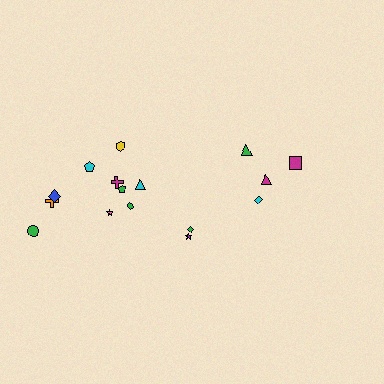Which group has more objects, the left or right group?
The left group.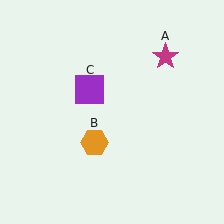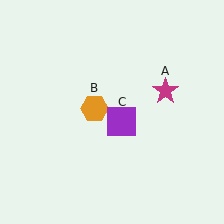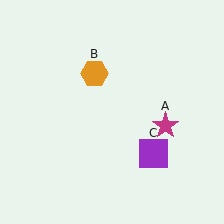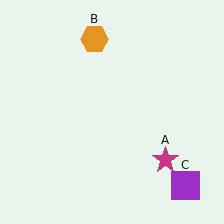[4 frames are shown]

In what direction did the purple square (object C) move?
The purple square (object C) moved down and to the right.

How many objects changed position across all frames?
3 objects changed position: magenta star (object A), orange hexagon (object B), purple square (object C).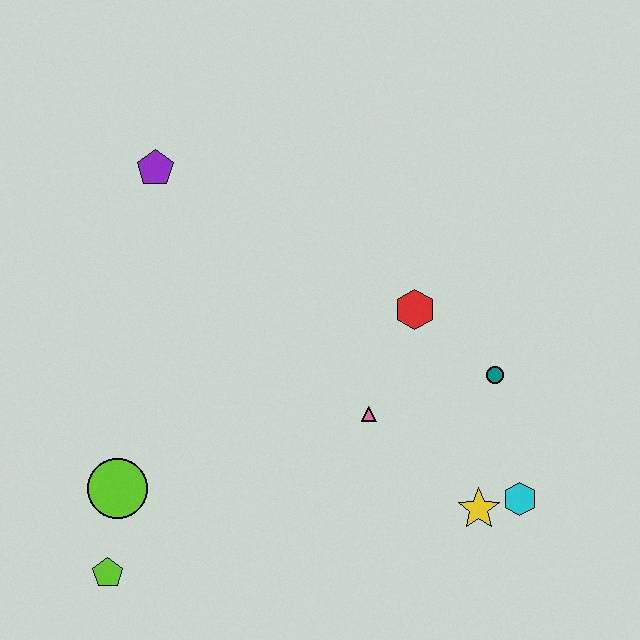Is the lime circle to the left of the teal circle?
Yes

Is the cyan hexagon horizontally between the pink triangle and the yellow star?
No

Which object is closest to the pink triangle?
The red hexagon is closest to the pink triangle.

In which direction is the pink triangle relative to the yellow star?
The pink triangle is to the left of the yellow star.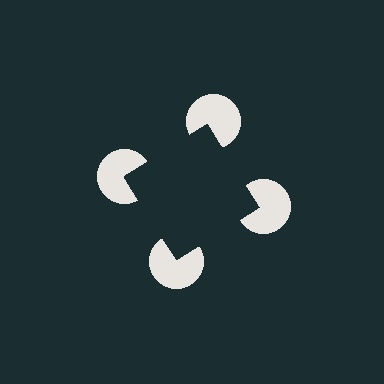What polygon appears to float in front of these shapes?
An illusory square — its edges are inferred from the aligned wedge cuts in the pac-man discs, not physically drawn.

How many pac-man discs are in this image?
There are 4 — one at each vertex of the illusory square.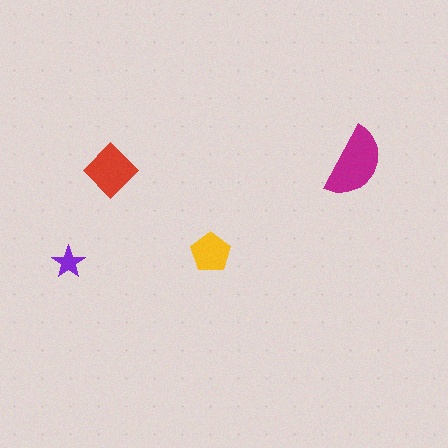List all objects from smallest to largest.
The purple star, the yellow pentagon, the red diamond, the magenta semicircle.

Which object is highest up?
The magenta semicircle is topmost.